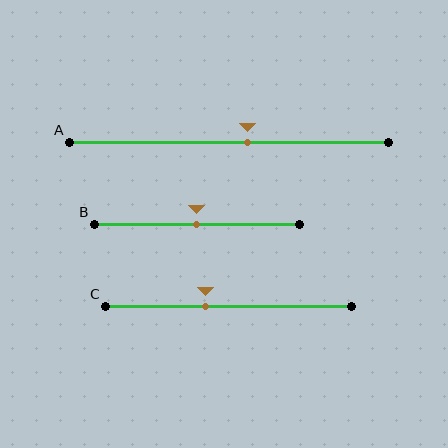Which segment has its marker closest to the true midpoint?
Segment B has its marker closest to the true midpoint.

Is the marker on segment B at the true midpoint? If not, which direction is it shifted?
Yes, the marker on segment B is at the true midpoint.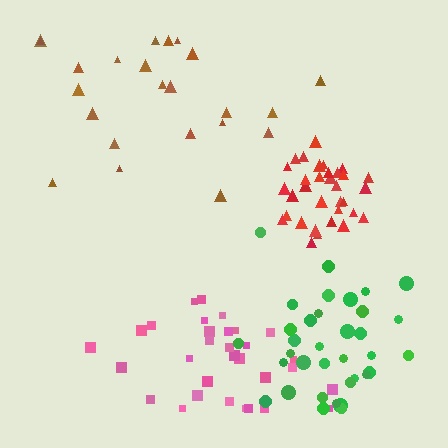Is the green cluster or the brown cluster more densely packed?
Green.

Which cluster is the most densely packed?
Red.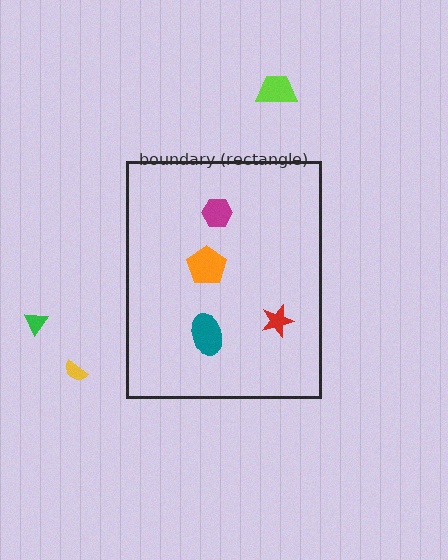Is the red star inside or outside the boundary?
Inside.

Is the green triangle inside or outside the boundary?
Outside.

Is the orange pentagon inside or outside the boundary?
Inside.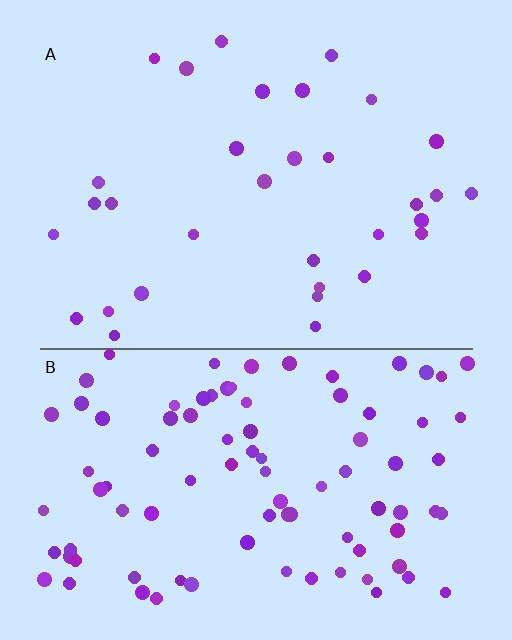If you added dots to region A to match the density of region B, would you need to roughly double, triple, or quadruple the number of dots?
Approximately triple.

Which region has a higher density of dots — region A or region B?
B (the bottom).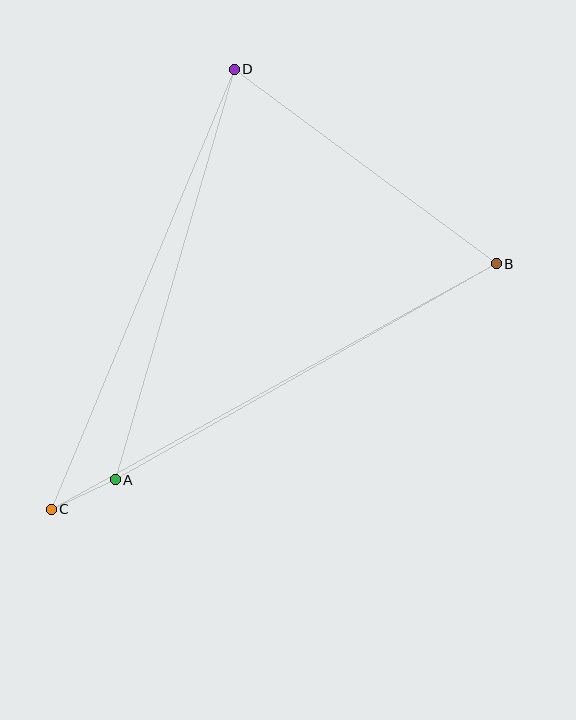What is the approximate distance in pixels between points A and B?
The distance between A and B is approximately 438 pixels.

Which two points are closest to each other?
Points A and C are closest to each other.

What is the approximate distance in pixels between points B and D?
The distance between B and D is approximately 326 pixels.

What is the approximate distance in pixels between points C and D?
The distance between C and D is approximately 477 pixels.